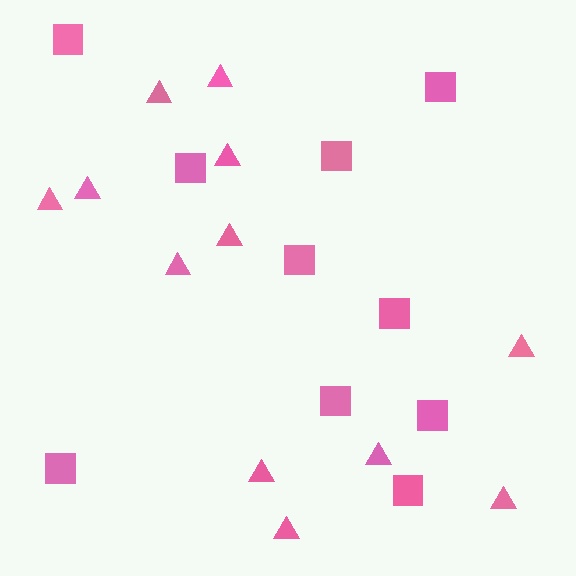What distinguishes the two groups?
There are 2 groups: one group of squares (10) and one group of triangles (12).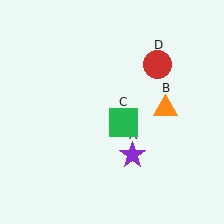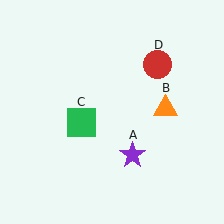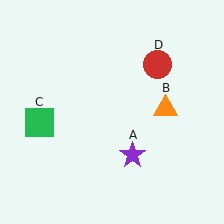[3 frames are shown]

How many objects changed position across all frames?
1 object changed position: green square (object C).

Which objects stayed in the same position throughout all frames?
Purple star (object A) and orange triangle (object B) and red circle (object D) remained stationary.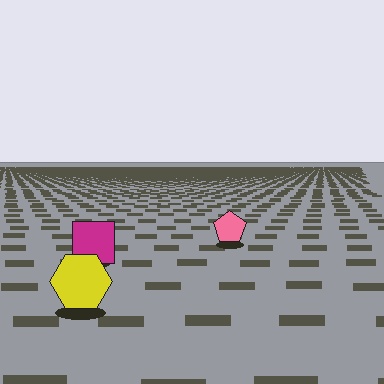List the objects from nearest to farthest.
From nearest to farthest: the yellow hexagon, the magenta square, the pink pentagon.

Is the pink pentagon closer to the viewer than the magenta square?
No. The magenta square is closer — you can tell from the texture gradient: the ground texture is coarser near it.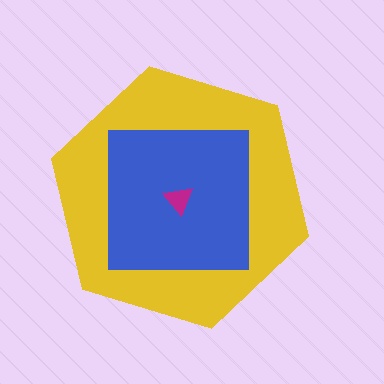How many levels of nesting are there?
3.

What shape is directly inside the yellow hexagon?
The blue square.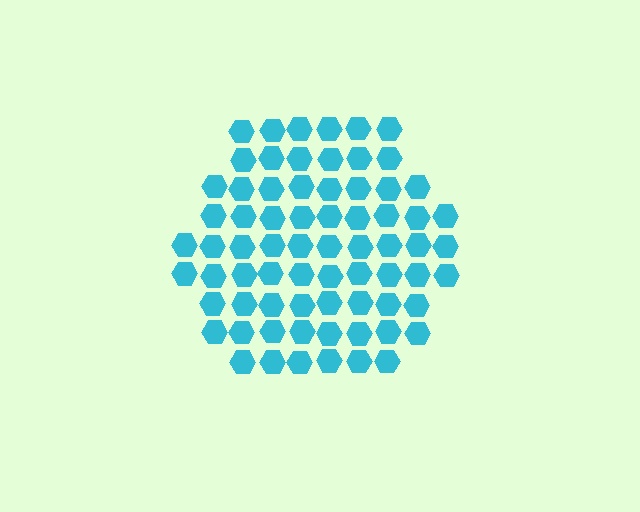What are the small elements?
The small elements are hexagons.